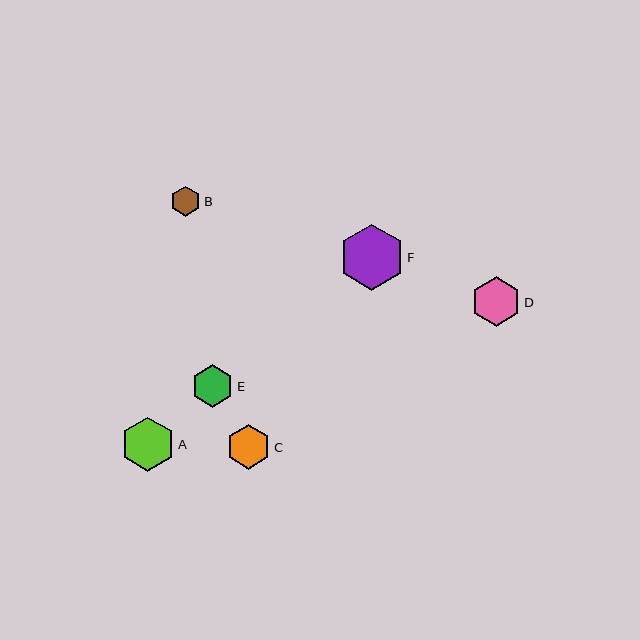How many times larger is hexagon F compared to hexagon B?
Hexagon F is approximately 2.2 times the size of hexagon B.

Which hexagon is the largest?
Hexagon F is the largest with a size of approximately 65 pixels.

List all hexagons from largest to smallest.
From largest to smallest: F, A, D, C, E, B.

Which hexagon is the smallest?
Hexagon B is the smallest with a size of approximately 30 pixels.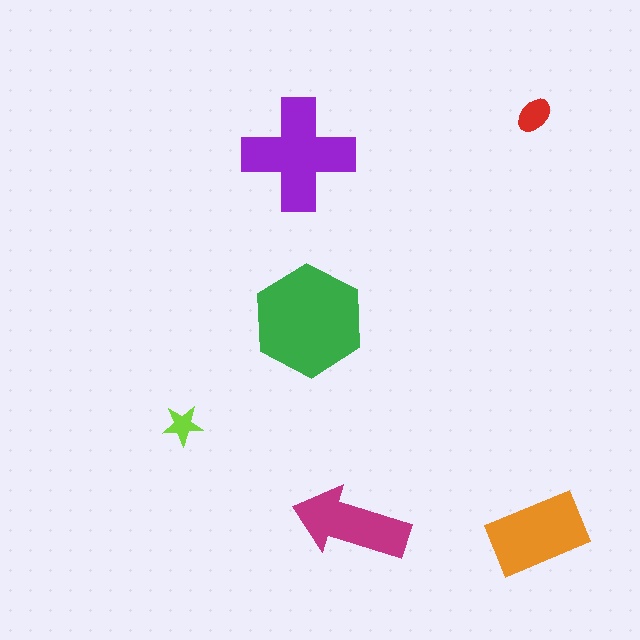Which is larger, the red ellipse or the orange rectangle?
The orange rectangle.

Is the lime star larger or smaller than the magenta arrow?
Smaller.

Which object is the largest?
The green hexagon.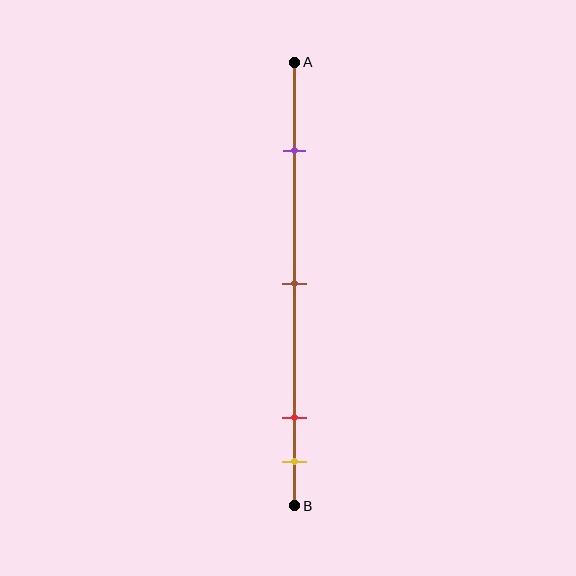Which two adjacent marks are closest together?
The red and yellow marks are the closest adjacent pair.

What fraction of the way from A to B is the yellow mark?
The yellow mark is approximately 90% (0.9) of the way from A to B.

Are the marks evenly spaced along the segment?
No, the marks are not evenly spaced.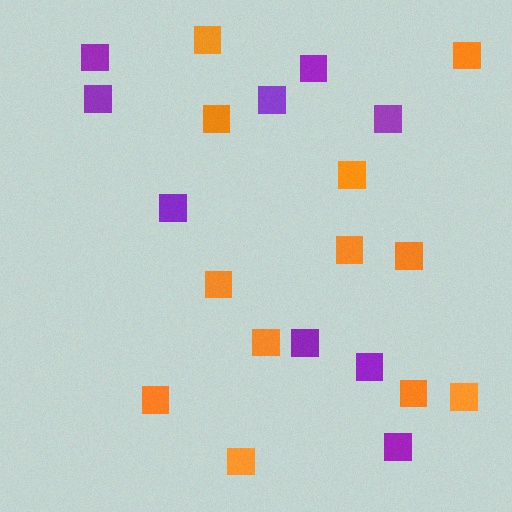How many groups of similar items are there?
There are 2 groups: one group of orange squares (12) and one group of purple squares (9).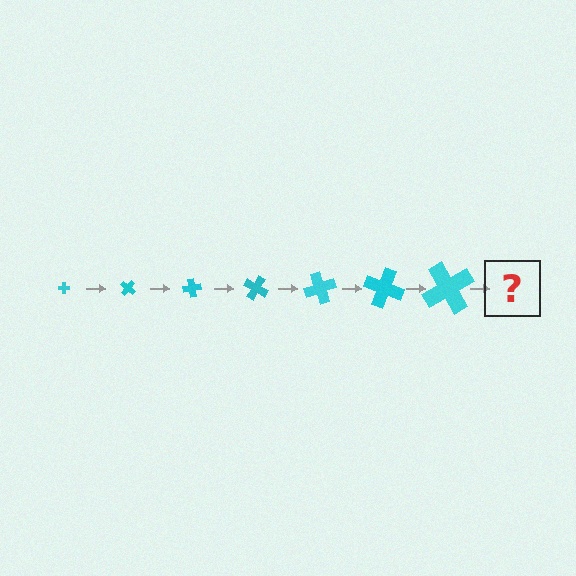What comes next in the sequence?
The next element should be a cross, larger than the previous one and rotated 280 degrees from the start.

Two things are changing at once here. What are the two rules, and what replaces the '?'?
The two rules are that the cross grows larger each step and it rotates 40 degrees each step. The '?' should be a cross, larger than the previous one and rotated 280 degrees from the start.